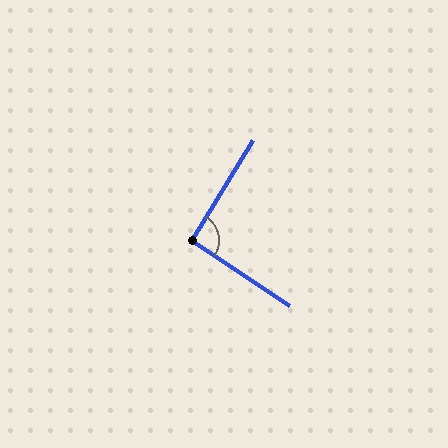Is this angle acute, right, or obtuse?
It is approximately a right angle.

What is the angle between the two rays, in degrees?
Approximately 92 degrees.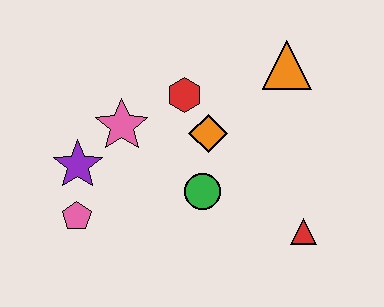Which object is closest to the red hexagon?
The orange diamond is closest to the red hexagon.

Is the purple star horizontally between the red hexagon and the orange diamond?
No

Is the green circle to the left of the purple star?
No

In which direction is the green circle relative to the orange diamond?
The green circle is below the orange diamond.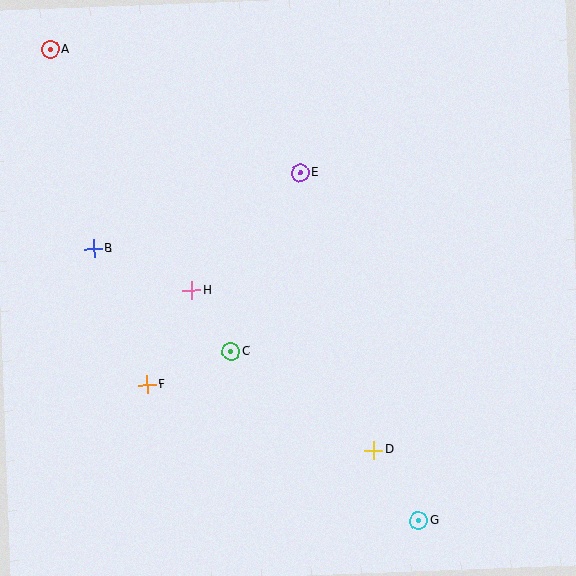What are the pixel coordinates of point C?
Point C is at (231, 351).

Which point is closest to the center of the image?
Point C at (231, 351) is closest to the center.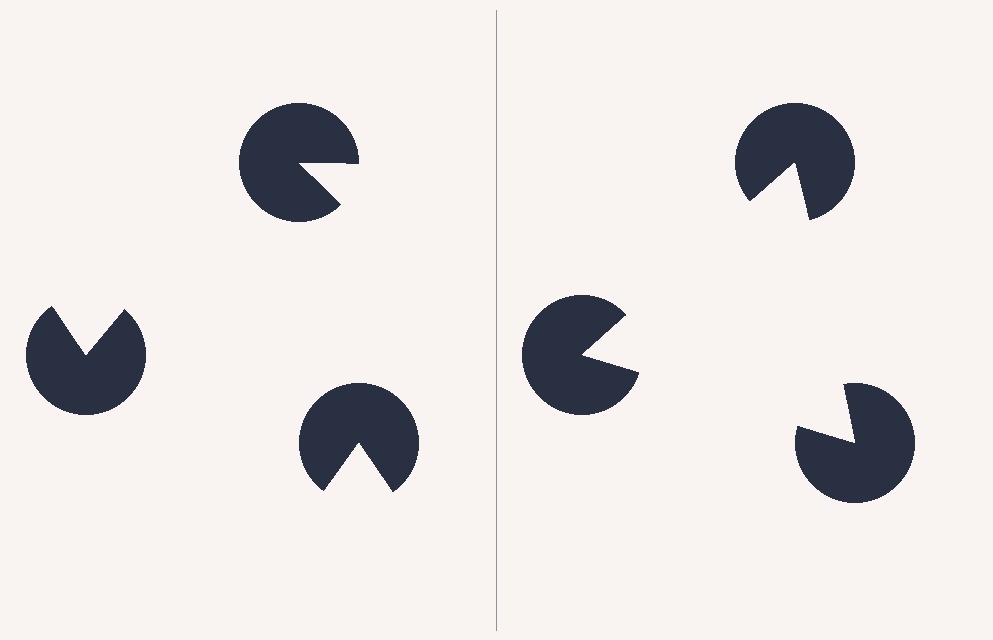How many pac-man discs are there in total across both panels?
6 — 3 on each side.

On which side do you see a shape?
An illusory triangle appears on the right side. On the left side the wedge cuts are rotated, so no coherent shape forms.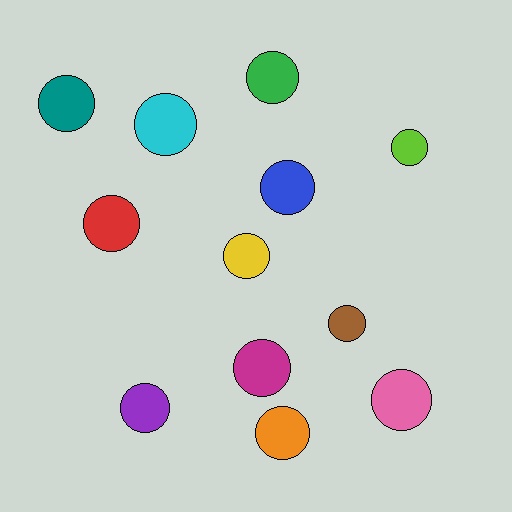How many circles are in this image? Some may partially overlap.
There are 12 circles.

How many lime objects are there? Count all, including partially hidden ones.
There is 1 lime object.